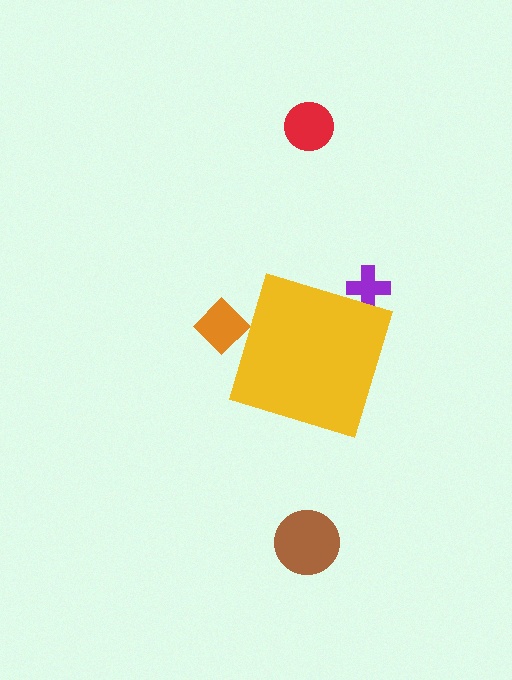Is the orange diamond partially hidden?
Yes, the orange diamond is partially hidden behind the yellow diamond.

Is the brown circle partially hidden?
No, the brown circle is fully visible.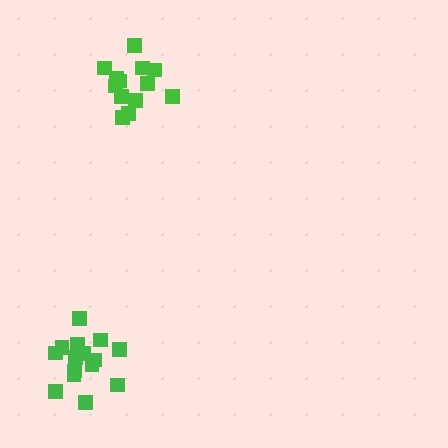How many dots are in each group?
Group 1: 15 dots, Group 2: 13 dots (28 total).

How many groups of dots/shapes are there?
There are 2 groups.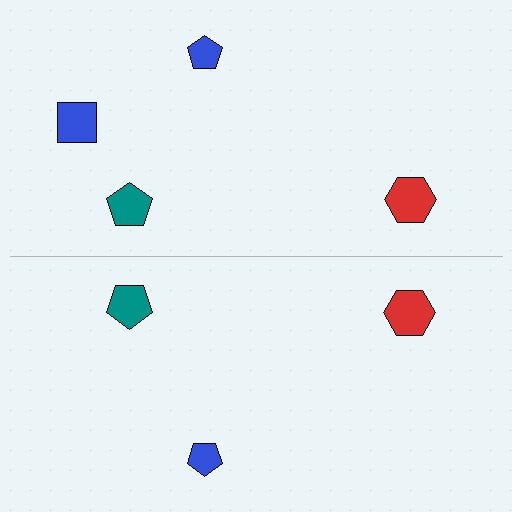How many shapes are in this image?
There are 7 shapes in this image.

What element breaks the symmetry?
A blue square is missing from the bottom side.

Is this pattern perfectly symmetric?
No, the pattern is not perfectly symmetric. A blue square is missing from the bottom side.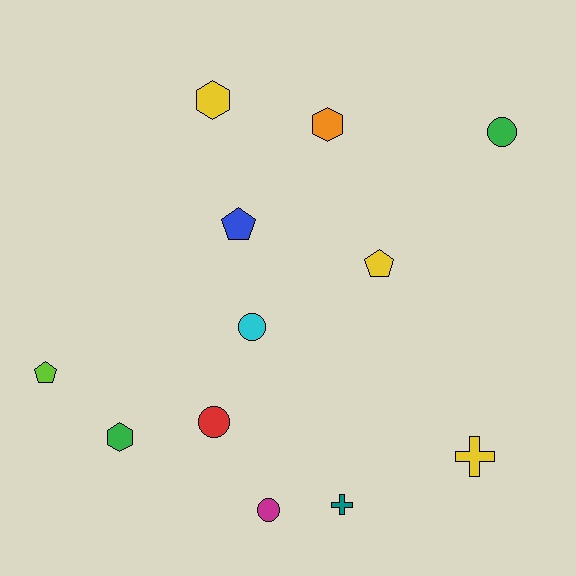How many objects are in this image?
There are 12 objects.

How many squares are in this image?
There are no squares.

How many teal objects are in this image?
There is 1 teal object.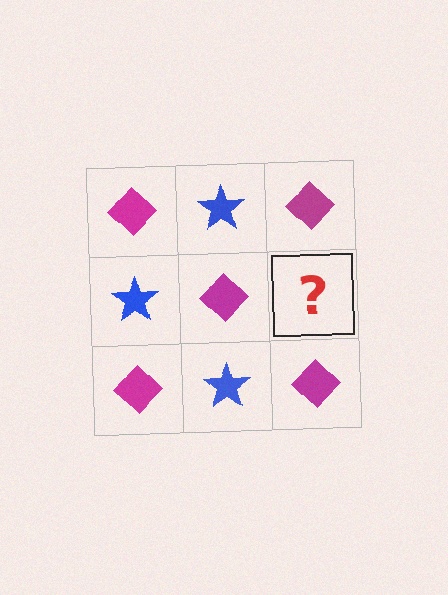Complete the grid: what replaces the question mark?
The question mark should be replaced with a blue star.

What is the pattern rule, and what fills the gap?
The rule is that it alternates magenta diamond and blue star in a checkerboard pattern. The gap should be filled with a blue star.